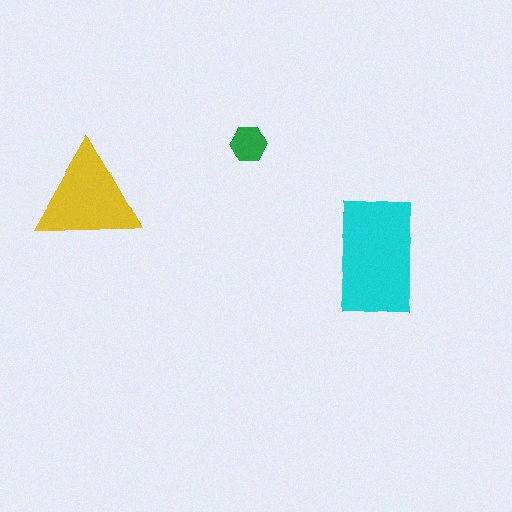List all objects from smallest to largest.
The green hexagon, the yellow triangle, the cyan rectangle.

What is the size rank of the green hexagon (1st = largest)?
3rd.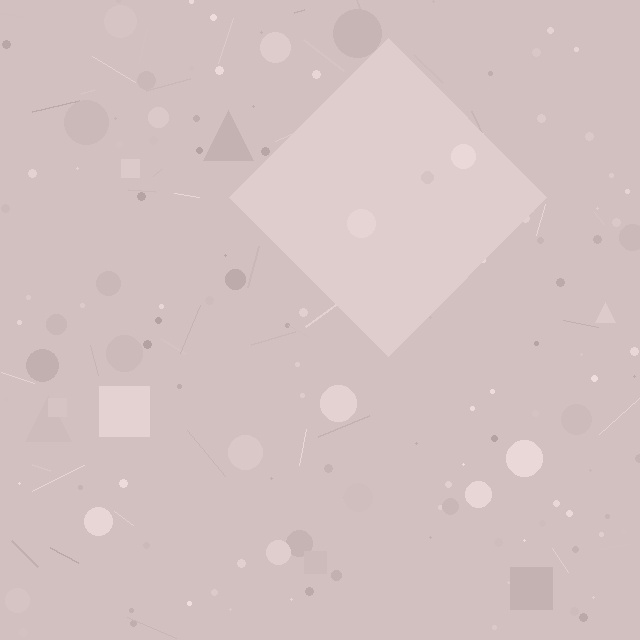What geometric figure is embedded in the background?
A diamond is embedded in the background.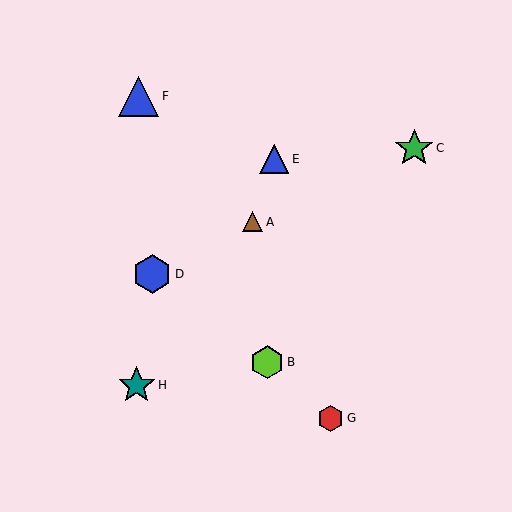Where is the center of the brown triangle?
The center of the brown triangle is at (252, 222).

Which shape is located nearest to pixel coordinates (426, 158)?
The green star (labeled C) at (414, 148) is nearest to that location.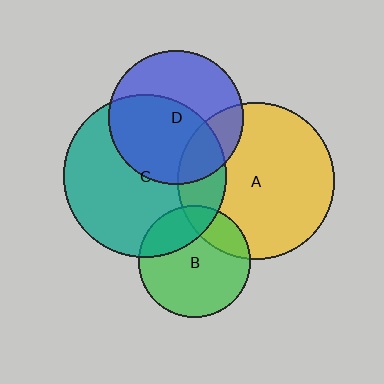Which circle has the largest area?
Circle C (teal).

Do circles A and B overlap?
Yes.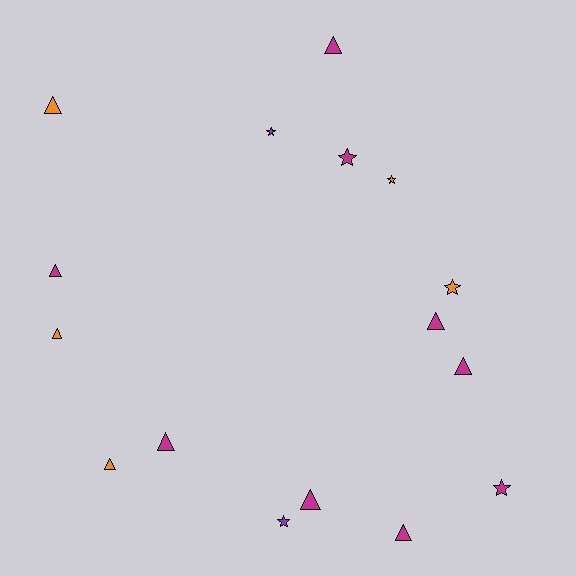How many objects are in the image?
There are 16 objects.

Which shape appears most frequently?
Triangle, with 10 objects.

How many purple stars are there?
There are 2 purple stars.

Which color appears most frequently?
Magenta, with 9 objects.